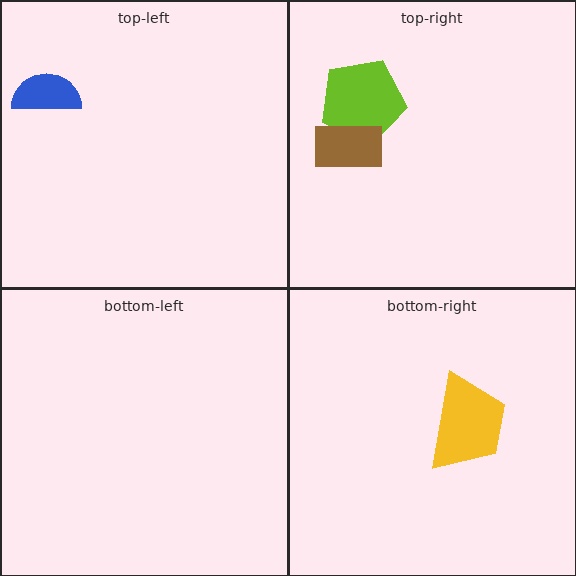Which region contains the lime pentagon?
The top-right region.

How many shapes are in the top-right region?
2.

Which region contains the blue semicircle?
The top-left region.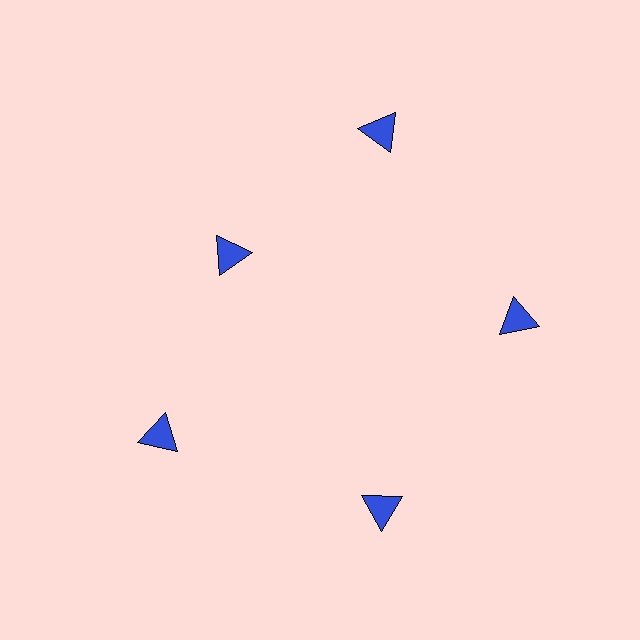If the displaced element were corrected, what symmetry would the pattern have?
It would have 5-fold rotational symmetry — the pattern would map onto itself every 72 degrees.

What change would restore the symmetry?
The symmetry would be restored by moving it outward, back onto the ring so that all 5 triangles sit at equal angles and equal distance from the center.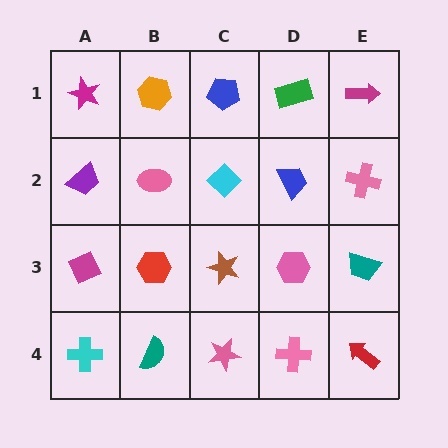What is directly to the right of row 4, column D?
A red arrow.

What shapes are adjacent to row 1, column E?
A pink cross (row 2, column E), a green rectangle (row 1, column D).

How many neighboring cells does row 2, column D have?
4.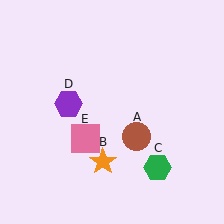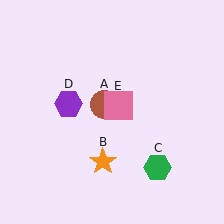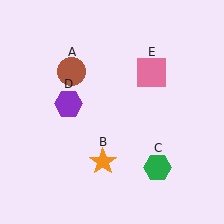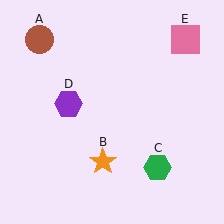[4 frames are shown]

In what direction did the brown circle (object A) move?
The brown circle (object A) moved up and to the left.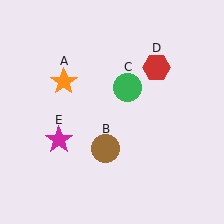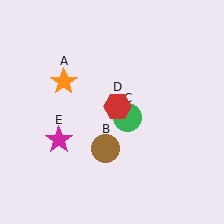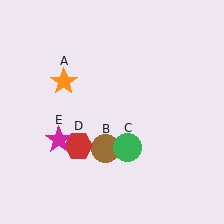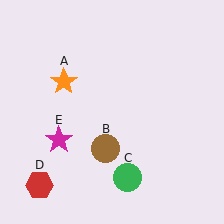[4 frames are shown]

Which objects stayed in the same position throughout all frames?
Orange star (object A) and brown circle (object B) and magenta star (object E) remained stationary.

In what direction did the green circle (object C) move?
The green circle (object C) moved down.